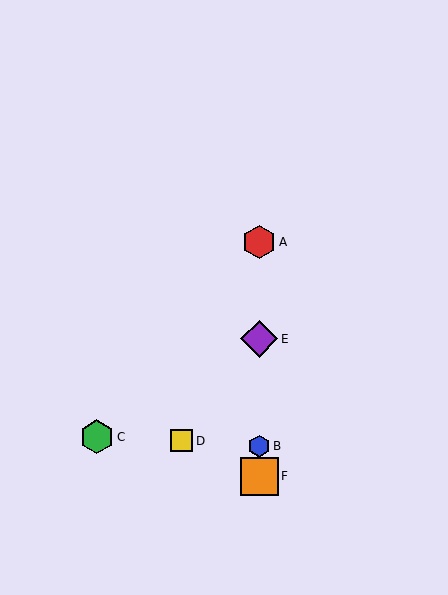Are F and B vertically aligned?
Yes, both are at x≈259.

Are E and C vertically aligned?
No, E is at x≈259 and C is at x≈97.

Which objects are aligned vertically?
Objects A, B, E, F are aligned vertically.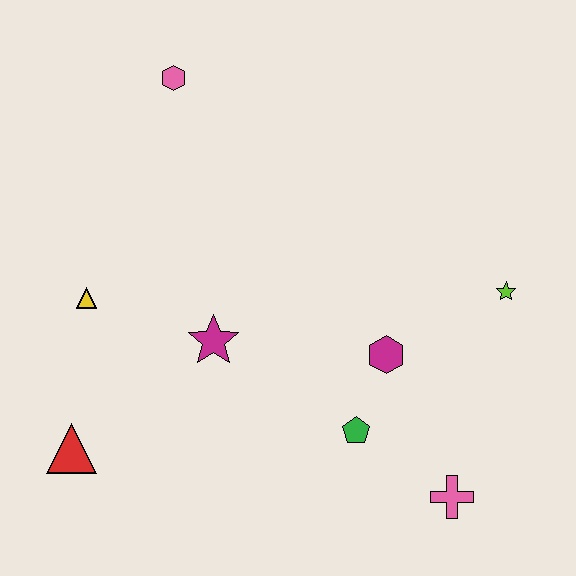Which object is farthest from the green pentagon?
The pink hexagon is farthest from the green pentagon.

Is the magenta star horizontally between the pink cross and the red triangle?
Yes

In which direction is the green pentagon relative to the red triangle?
The green pentagon is to the right of the red triangle.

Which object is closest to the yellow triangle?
The magenta star is closest to the yellow triangle.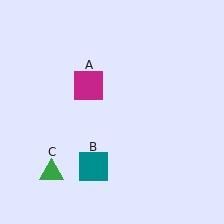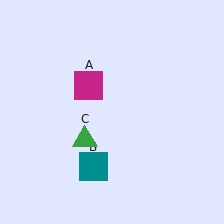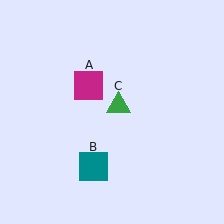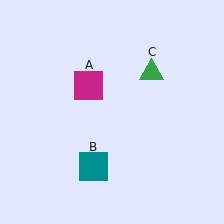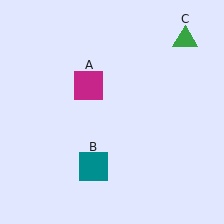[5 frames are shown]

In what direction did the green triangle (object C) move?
The green triangle (object C) moved up and to the right.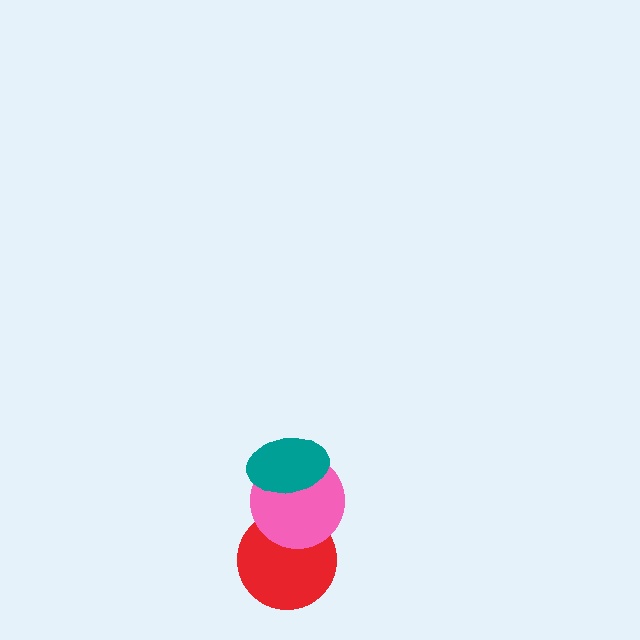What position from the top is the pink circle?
The pink circle is 2nd from the top.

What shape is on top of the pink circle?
The teal ellipse is on top of the pink circle.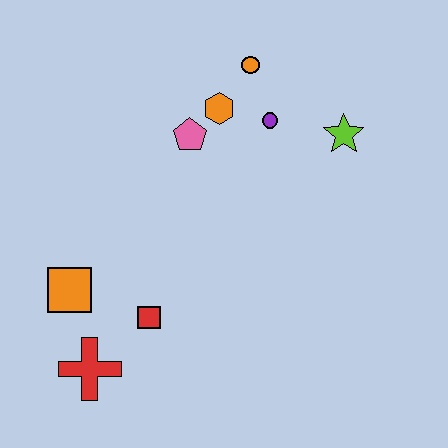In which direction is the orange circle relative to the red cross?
The orange circle is above the red cross.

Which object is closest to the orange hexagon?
The pink pentagon is closest to the orange hexagon.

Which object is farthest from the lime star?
The red cross is farthest from the lime star.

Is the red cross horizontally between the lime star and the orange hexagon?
No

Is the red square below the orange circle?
Yes